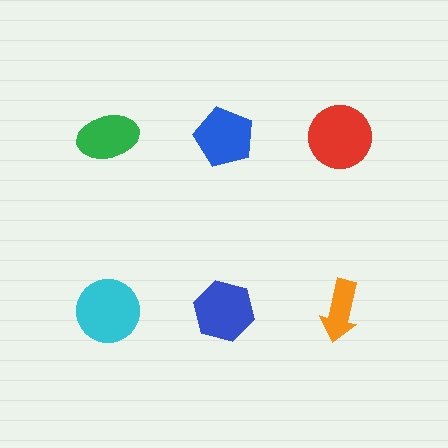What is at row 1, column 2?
A blue pentagon.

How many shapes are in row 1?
3 shapes.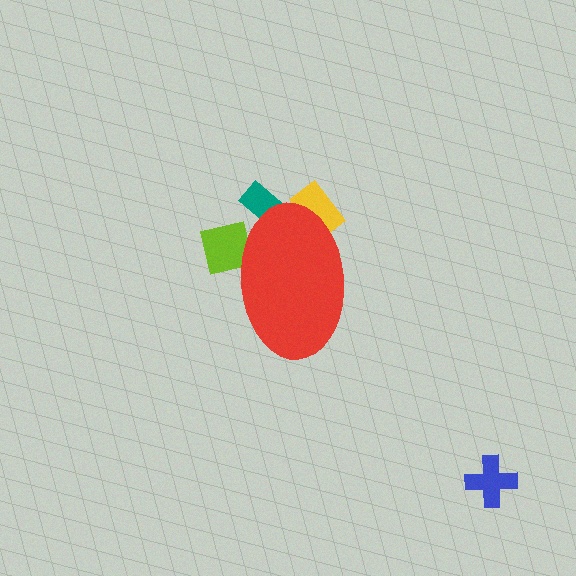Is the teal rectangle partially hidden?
Yes, the teal rectangle is partially hidden behind the red ellipse.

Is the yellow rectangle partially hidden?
Yes, the yellow rectangle is partially hidden behind the red ellipse.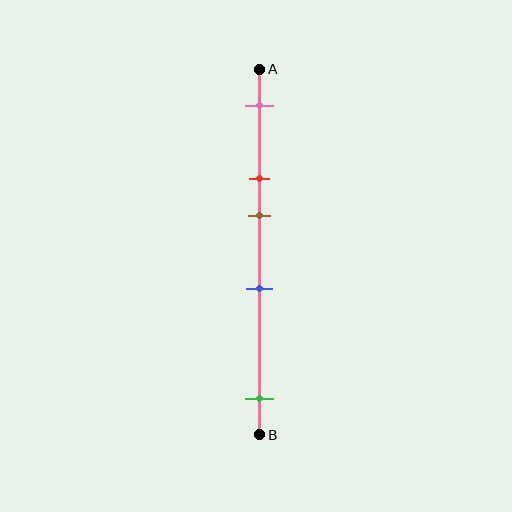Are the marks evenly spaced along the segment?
No, the marks are not evenly spaced.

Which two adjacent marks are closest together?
The red and brown marks are the closest adjacent pair.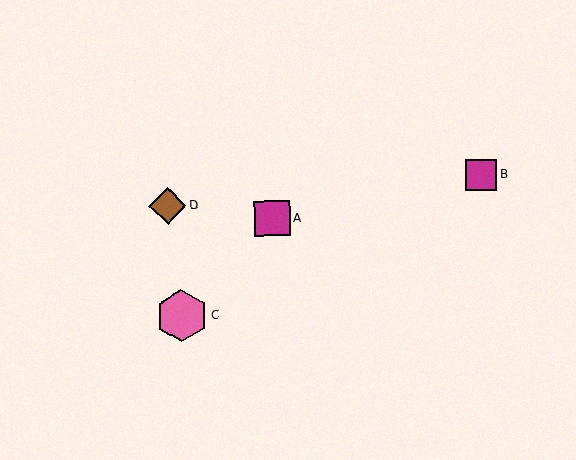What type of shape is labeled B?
Shape B is a magenta square.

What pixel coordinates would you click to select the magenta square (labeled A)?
Click at (272, 218) to select the magenta square A.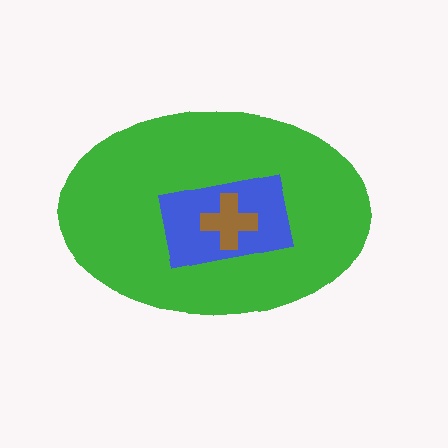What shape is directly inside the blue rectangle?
The brown cross.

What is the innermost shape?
The brown cross.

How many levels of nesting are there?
3.